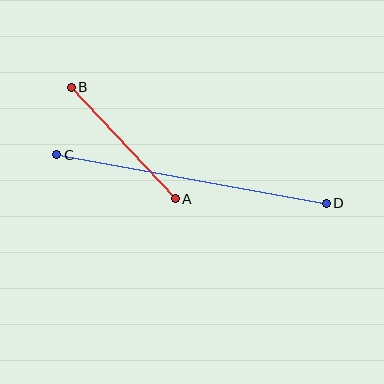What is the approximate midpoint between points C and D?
The midpoint is at approximately (192, 179) pixels.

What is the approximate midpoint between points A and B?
The midpoint is at approximately (123, 143) pixels.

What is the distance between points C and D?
The distance is approximately 274 pixels.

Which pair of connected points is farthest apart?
Points C and D are farthest apart.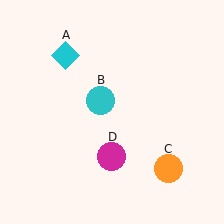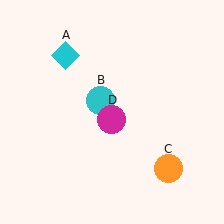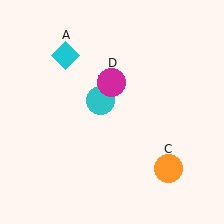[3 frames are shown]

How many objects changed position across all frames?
1 object changed position: magenta circle (object D).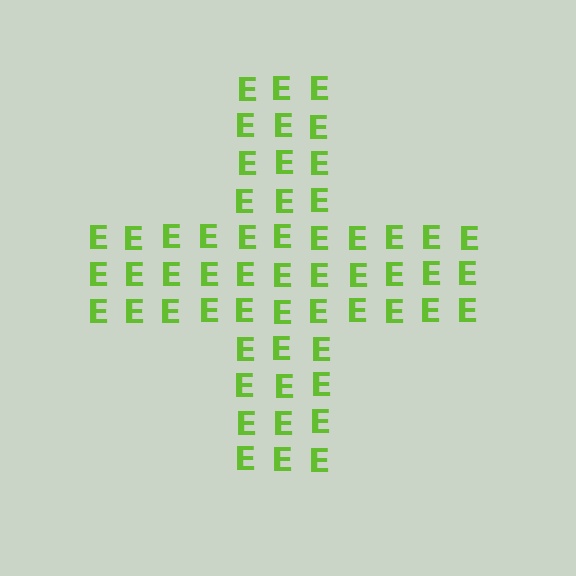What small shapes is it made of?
It is made of small letter E's.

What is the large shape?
The large shape is a cross.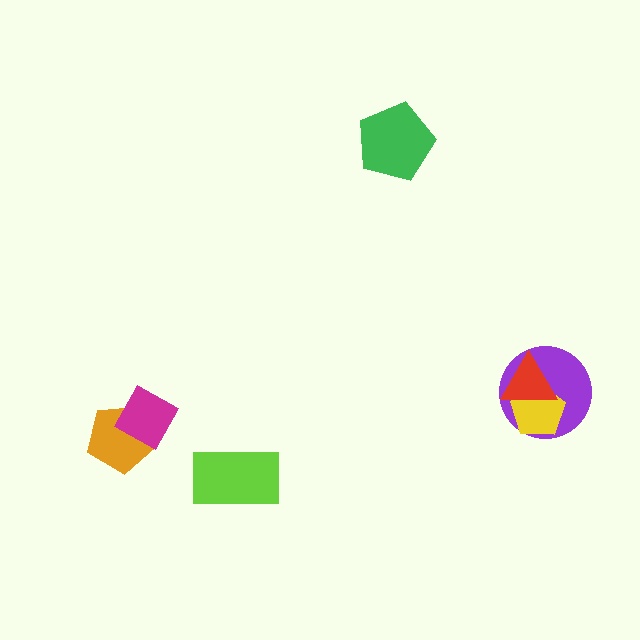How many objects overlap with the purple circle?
2 objects overlap with the purple circle.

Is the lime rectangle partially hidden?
No, no other shape covers it.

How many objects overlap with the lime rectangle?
0 objects overlap with the lime rectangle.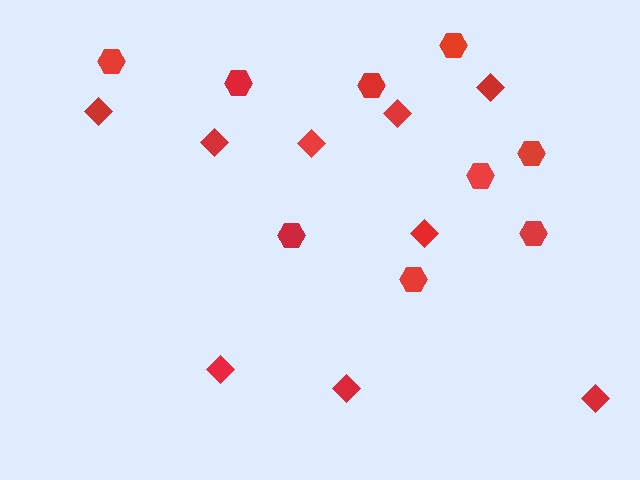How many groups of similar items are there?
There are 2 groups: one group of hexagons (9) and one group of diamonds (9).